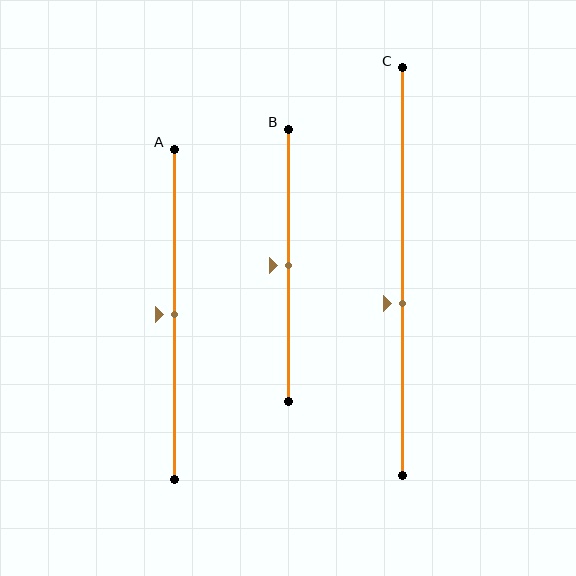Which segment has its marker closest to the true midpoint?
Segment A has its marker closest to the true midpoint.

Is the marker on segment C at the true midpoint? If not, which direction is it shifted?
No, the marker on segment C is shifted downward by about 8% of the segment length.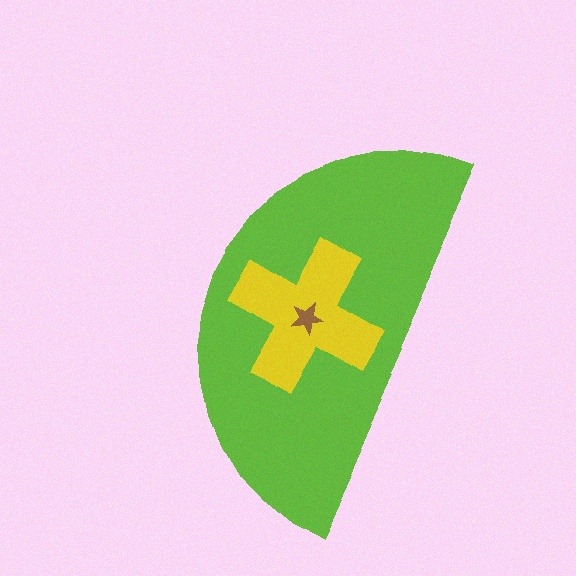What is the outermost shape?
The lime semicircle.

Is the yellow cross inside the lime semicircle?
Yes.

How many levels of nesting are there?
3.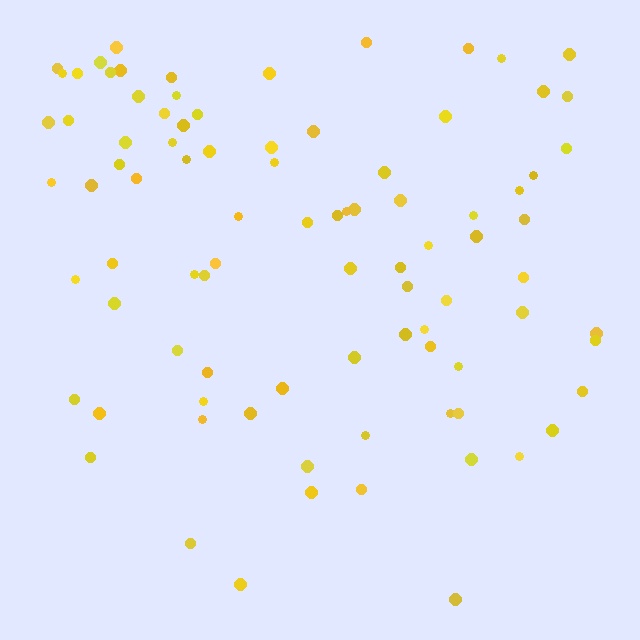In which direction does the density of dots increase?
From bottom to top, with the top side densest.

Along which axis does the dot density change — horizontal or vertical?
Vertical.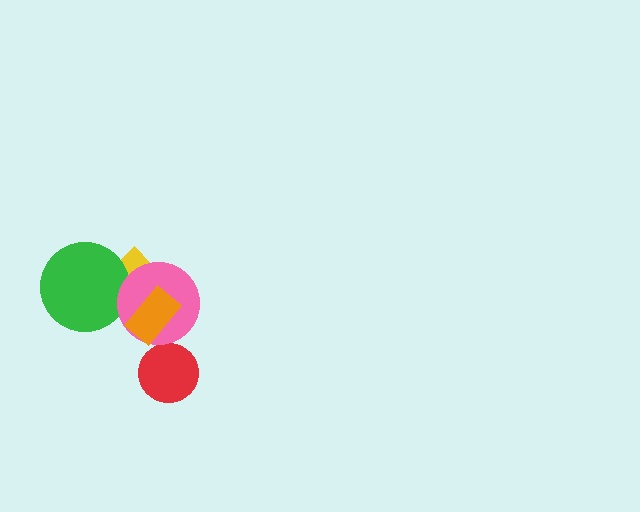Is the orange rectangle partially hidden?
No, no other shape covers it.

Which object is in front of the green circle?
The pink circle is in front of the green circle.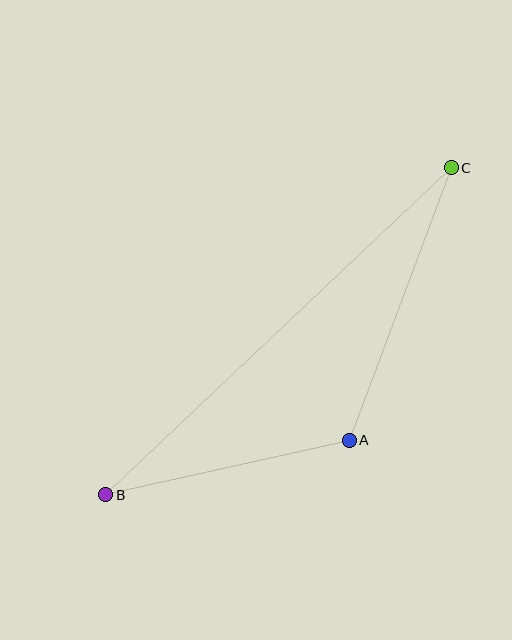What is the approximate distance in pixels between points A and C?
The distance between A and C is approximately 291 pixels.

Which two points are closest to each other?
Points A and B are closest to each other.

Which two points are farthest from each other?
Points B and C are farthest from each other.